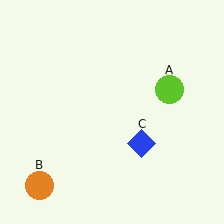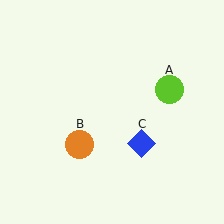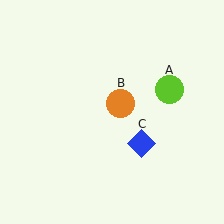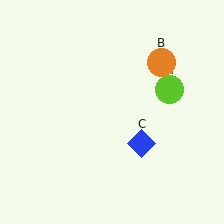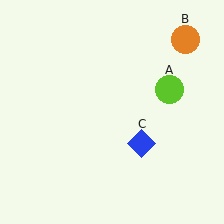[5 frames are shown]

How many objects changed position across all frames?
1 object changed position: orange circle (object B).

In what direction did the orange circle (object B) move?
The orange circle (object B) moved up and to the right.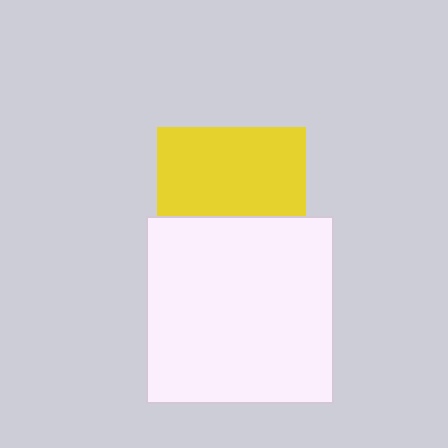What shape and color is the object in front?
The object in front is a white square.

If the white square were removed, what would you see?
You would see the complete yellow square.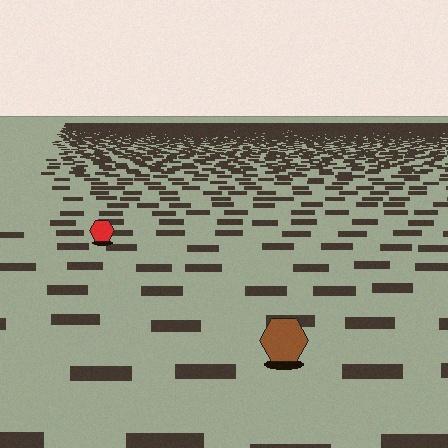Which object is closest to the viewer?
The brown hexagon is closest. The texture marks near it are larger and more spread out.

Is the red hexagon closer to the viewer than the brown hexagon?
No. The brown hexagon is closer — you can tell from the texture gradient: the ground texture is coarser near it.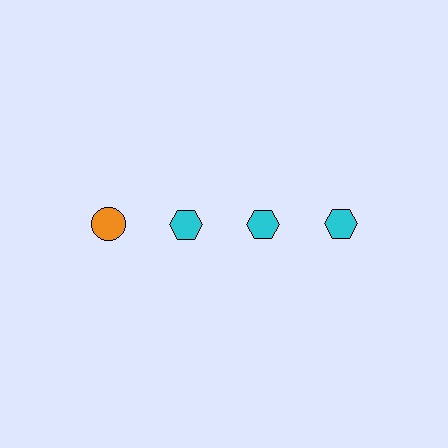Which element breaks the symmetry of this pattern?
The orange circle in the top row, leftmost column breaks the symmetry. All other shapes are cyan hexagons.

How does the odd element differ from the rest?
It differs in both color (orange instead of cyan) and shape (circle instead of hexagon).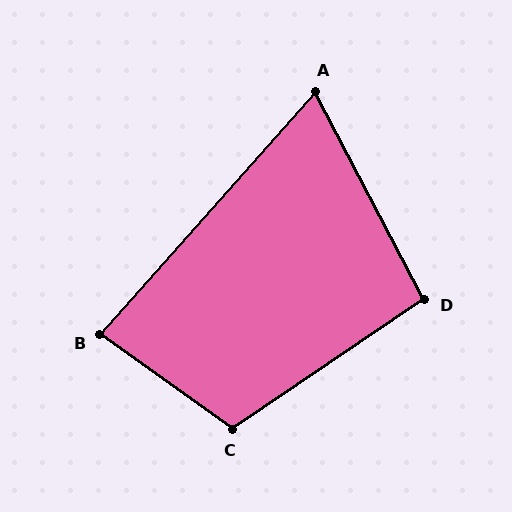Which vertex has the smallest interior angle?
A, at approximately 69 degrees.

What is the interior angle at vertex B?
Approximately 84 degrees (acute).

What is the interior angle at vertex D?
Approximately 96 degrees (obtuse).